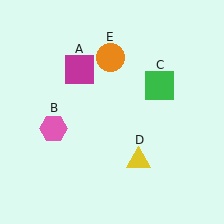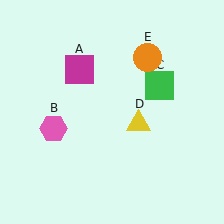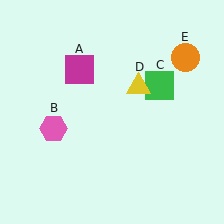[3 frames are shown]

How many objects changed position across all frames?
2 objects changed position: yellow triangle (object D), orange circle (object E).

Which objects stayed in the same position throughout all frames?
Magenta square (object A) and pink hexagon (object B) and green square (object C) remained stationary.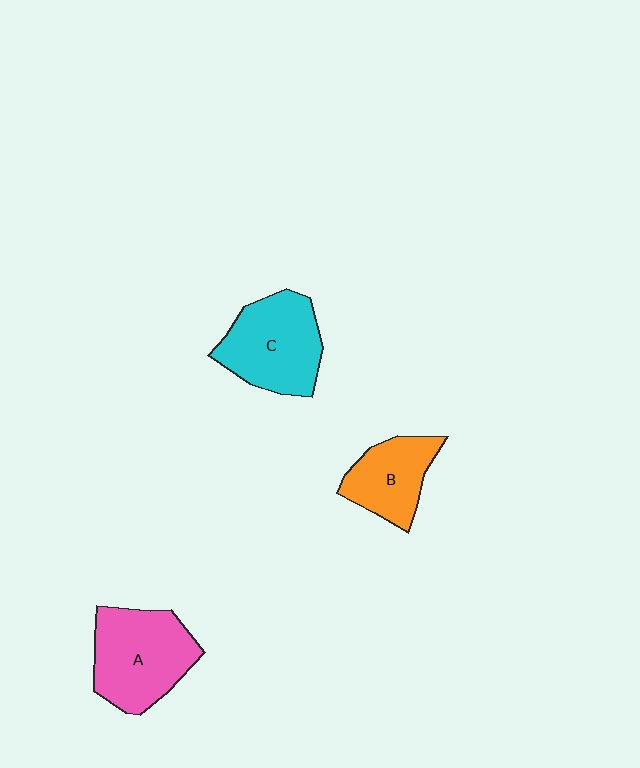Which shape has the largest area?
Shape A (pink).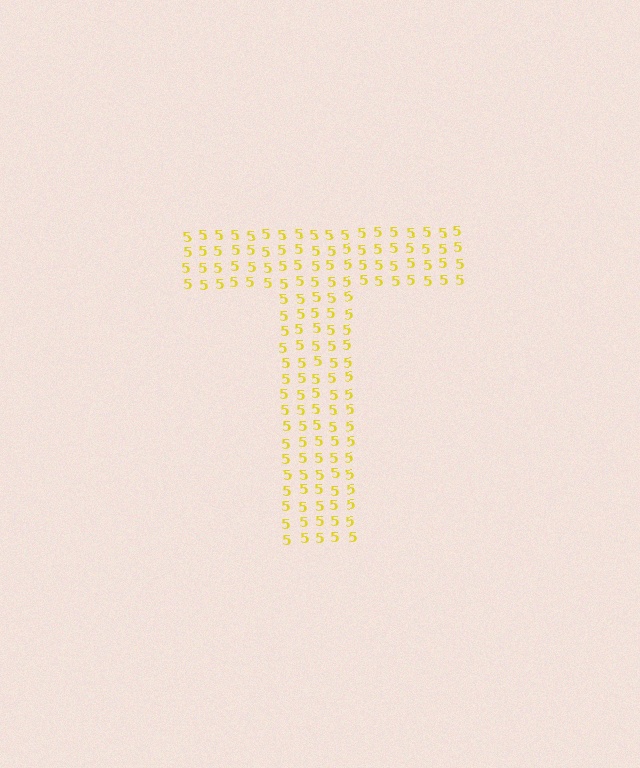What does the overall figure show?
The overall figure shows the letter T.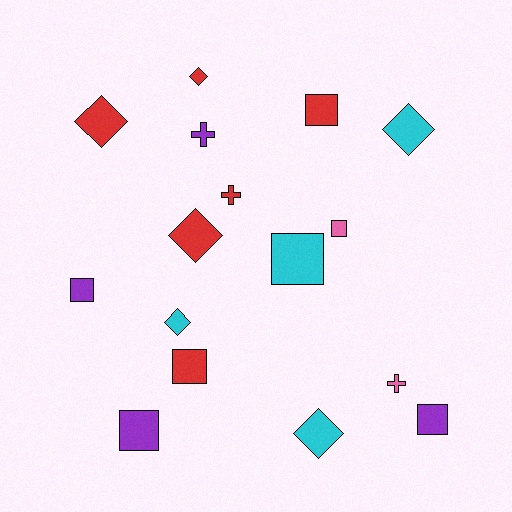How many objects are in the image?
There are 16 objects.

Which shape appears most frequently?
Square, with 7 objects.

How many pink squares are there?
There is 1 pink square.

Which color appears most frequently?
Red, with 6 objects.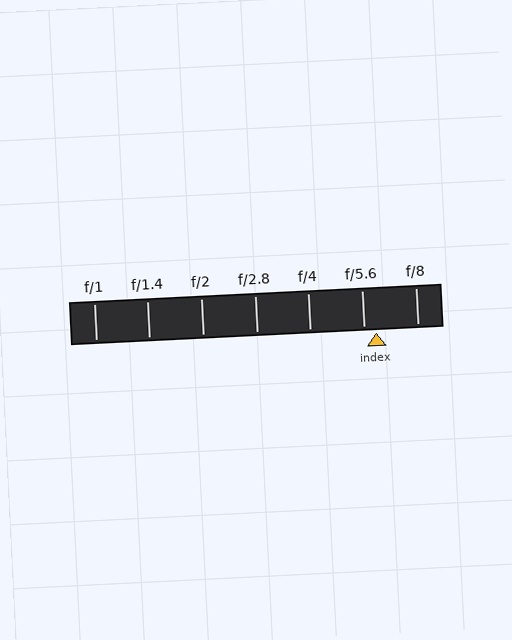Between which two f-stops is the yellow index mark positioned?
The index mark is between f/5.6 and f/8.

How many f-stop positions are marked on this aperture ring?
There are 7 f-stop positions marked.